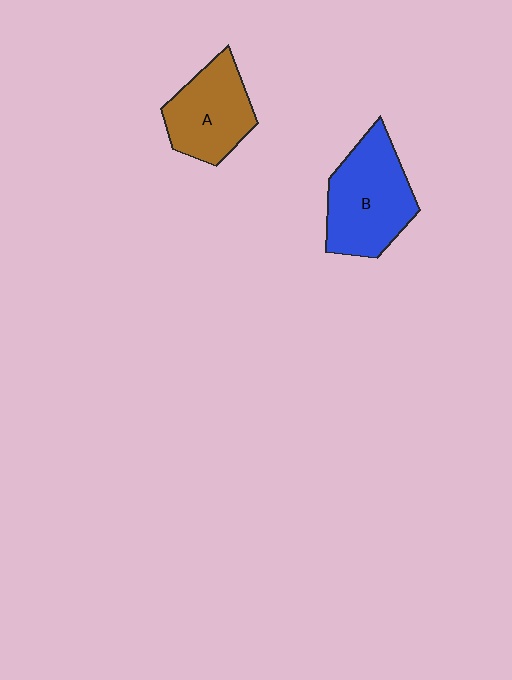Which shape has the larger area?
Shape B (blue).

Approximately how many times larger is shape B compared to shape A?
Approximately 1.3 times.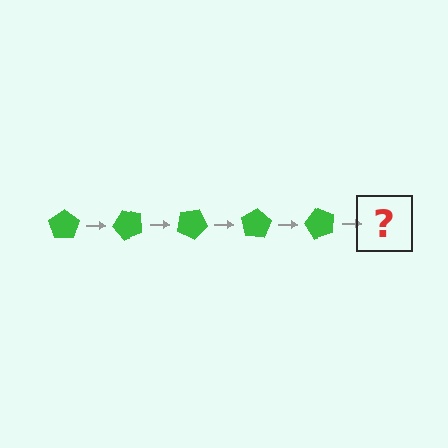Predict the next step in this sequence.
The next step is a green pentagon rotated 250 degrees.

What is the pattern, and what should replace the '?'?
The pattern is that the pentagon rotates 50 degrees each step. The '?' should be a green pentagon rotated 250 degrees.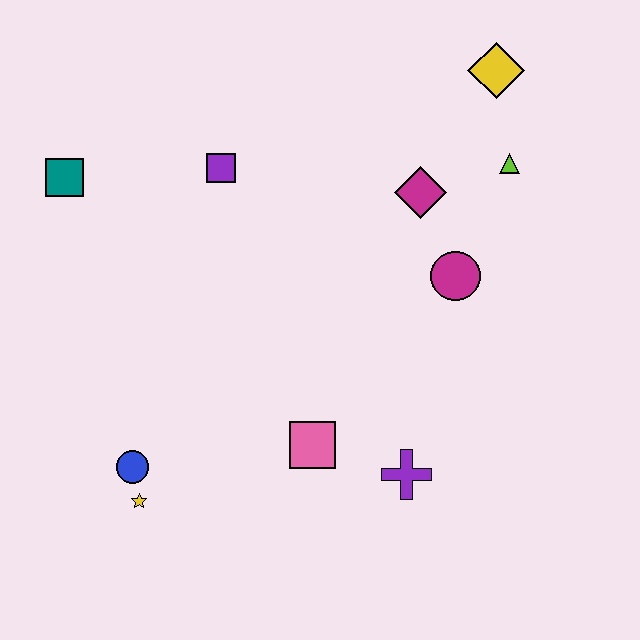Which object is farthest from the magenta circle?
The teal square is farthest from the magenta circle.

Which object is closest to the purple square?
The teal square is closest to the purple square.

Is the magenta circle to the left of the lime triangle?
Yes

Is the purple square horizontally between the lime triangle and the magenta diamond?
No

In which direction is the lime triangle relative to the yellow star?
The lime triangle is to the right of the yellow star.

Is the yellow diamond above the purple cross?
Yes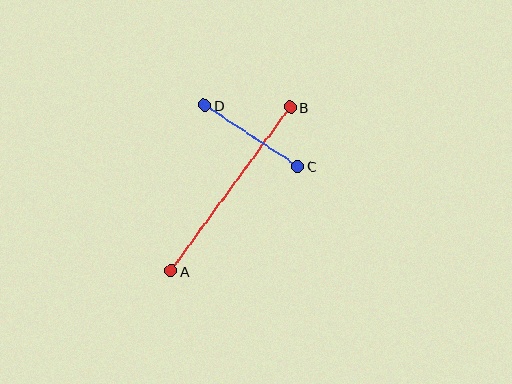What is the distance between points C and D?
The distance is approximately 111 pixels.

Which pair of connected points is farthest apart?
Points A and B are farthest apart.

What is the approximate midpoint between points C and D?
The midpoint is at approximately (251, 136) pixels.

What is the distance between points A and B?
The distance is approximately 202 pixels.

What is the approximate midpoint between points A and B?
The midpoint is at approximately (231, 189) pixels.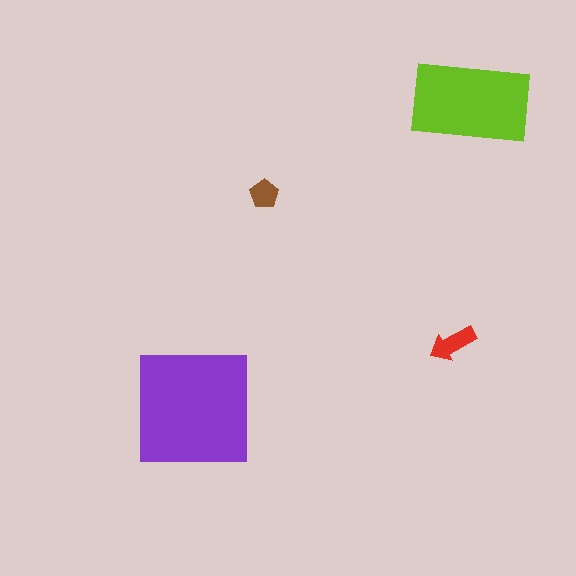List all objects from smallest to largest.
The brown pentagon, the red arrow, the lime rectangle, the purple square.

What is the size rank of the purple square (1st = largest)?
1st.